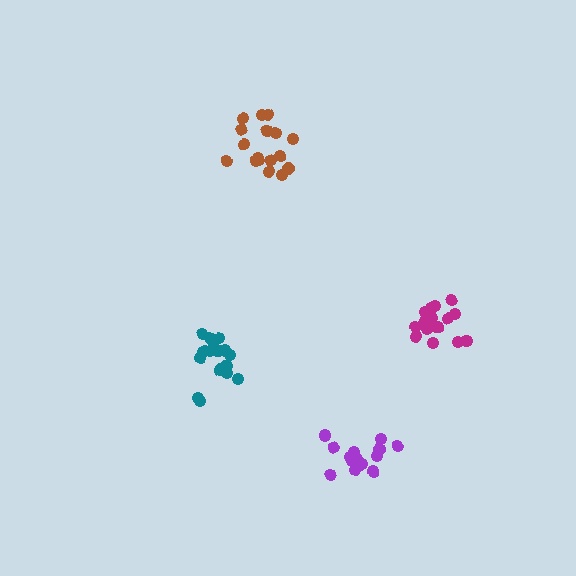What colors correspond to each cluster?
The clusters are colored: magenta, teal, purple, brown.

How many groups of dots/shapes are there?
There are 4 groups.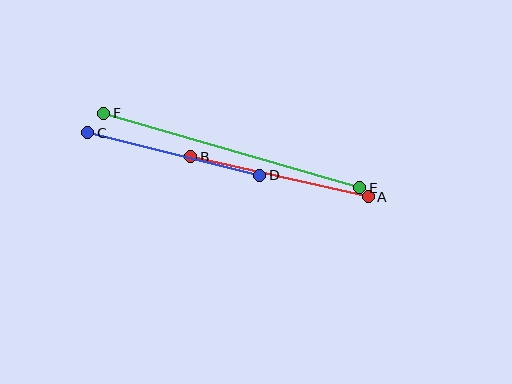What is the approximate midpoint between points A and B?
The midpoint is at approximately (279, 177) pixels.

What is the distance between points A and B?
The distance is approximately 182 pixels.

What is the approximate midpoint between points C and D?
The midpoint is at approximately (174, 154) pixels.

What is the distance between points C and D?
The distance is approximately 177 pixels.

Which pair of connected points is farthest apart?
Points E and F are farthest apart.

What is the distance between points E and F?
The distance is approximately 267 pixels.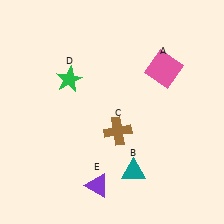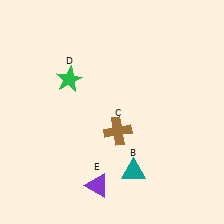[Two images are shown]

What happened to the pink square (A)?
The pink square (A) was removed in Image 2. It was in the top-right area of Image 1.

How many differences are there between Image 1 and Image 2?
There is 1 difference between the two images.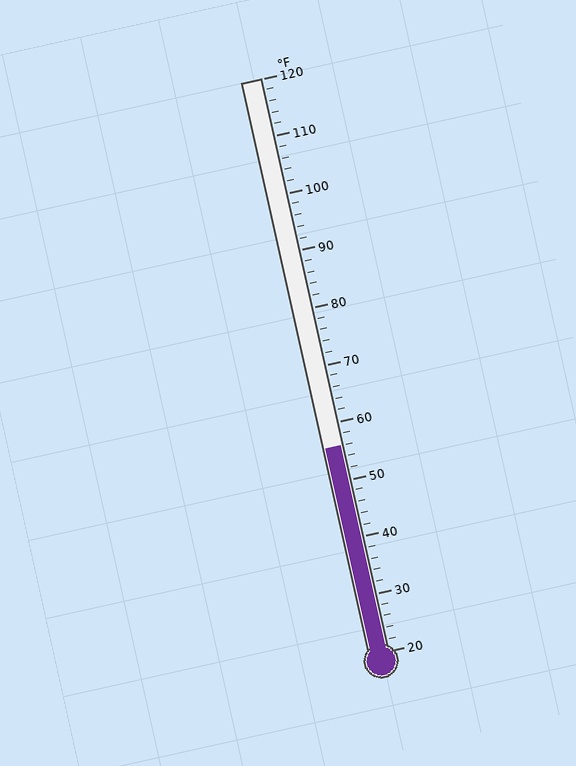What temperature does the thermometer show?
The thermometer shows approximately 56°F.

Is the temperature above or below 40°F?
The temperature is above 40°F.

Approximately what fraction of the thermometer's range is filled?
The thermometer is filled to approximately 35% of its range.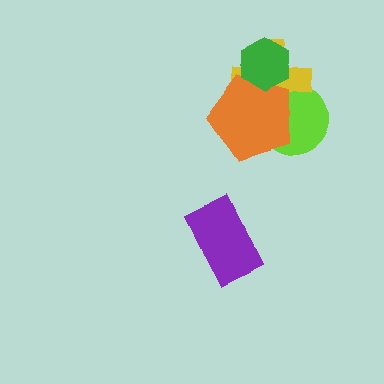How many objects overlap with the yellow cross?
3 objects overlap with the yellow cross.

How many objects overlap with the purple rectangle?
0 objects overlap with the purple rectangle.